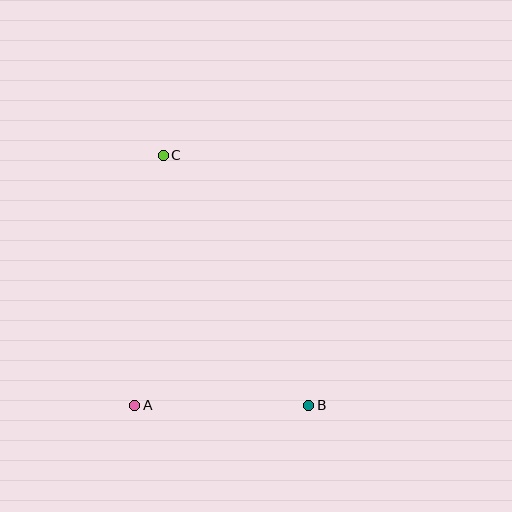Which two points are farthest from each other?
Points B and C are farthest from each other.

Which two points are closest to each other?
Points A and B are closest to each other.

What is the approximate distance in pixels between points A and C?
The distance between A and C is approximately 252 pixels.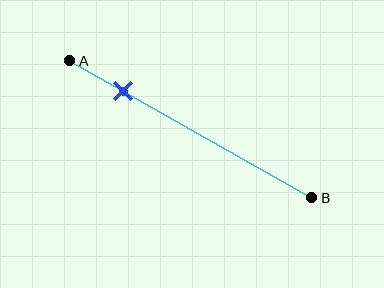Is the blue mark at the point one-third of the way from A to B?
No, the mark is at about 20% from A, not at the 33% one-third point.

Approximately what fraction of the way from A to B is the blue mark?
The blue mark is approximately 20% of the way from A to B.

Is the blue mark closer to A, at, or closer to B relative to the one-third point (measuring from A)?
The blue mark is closer to point A than the one-third point of segment AB.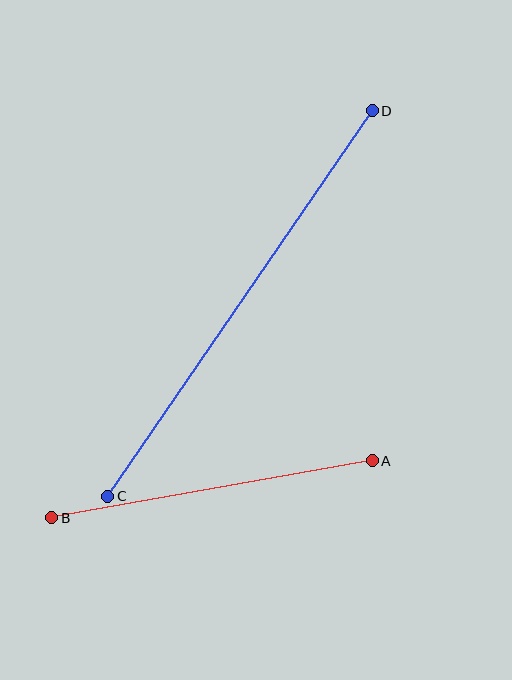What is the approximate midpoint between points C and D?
The midpoint is at approximately (240, 303) pixels.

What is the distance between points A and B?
The distance is approximately 326 pixels.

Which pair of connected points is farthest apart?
Points C and D are farthest apart.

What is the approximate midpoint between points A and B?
The midpoint is at approximately (212, 489) pixels.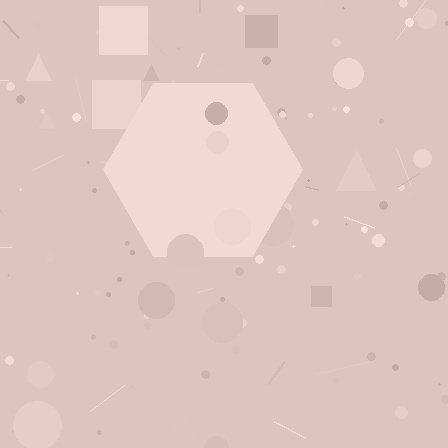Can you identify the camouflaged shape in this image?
The camouflaged shape is a hexagon.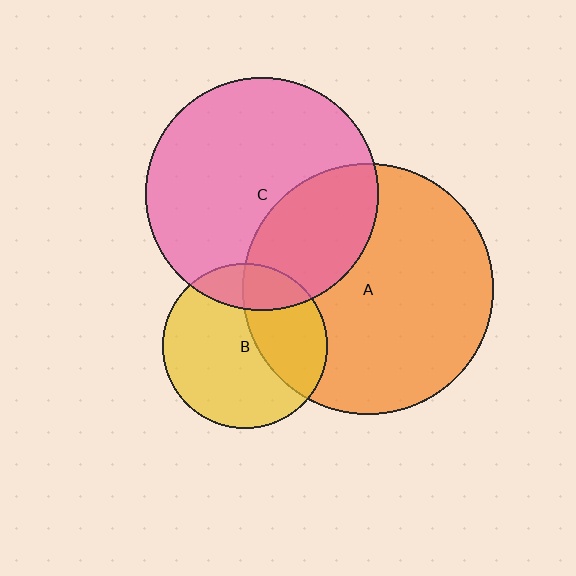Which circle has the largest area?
Circle A (orange).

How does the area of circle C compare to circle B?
Approximately 2.0 times.